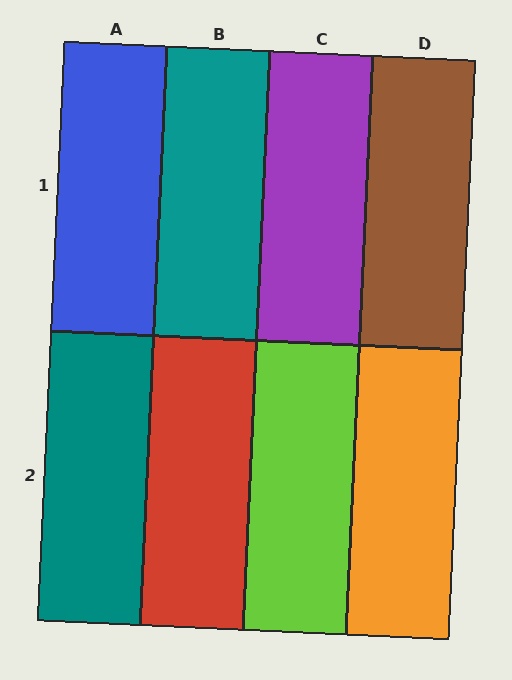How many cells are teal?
2 cells are teal.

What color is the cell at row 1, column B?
Teal.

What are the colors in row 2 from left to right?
Teal, red, lime, orange.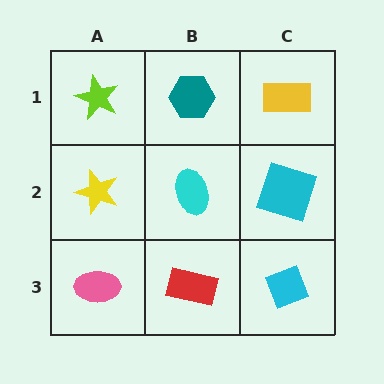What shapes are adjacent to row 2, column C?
A yellow rectangle (row 1, column C), a cyan diamond (row 3, column C), a cyan ellipse (row 2, column B).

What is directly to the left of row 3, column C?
A red rectangle.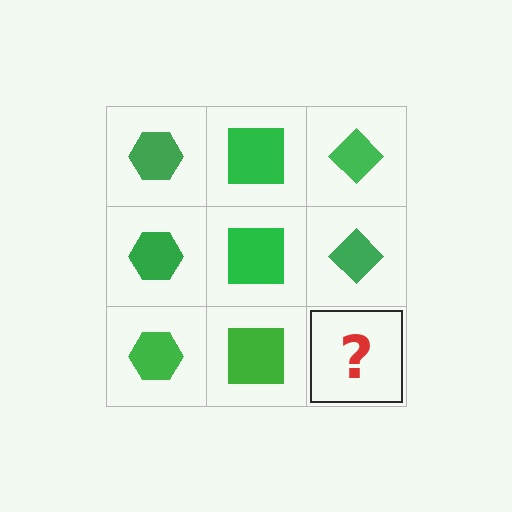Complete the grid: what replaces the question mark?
The question mark should be replaced with a green diamond.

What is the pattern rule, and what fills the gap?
The rule is that each column has a consistent shape. The gap should be filled with a green diamond.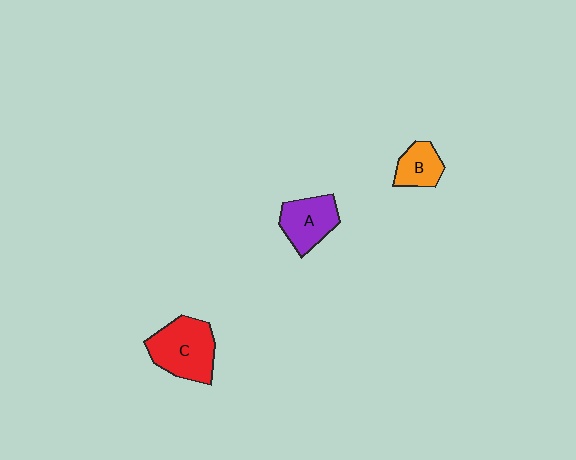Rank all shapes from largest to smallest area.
From largest to smallest: C (red), A (purple), B (orange).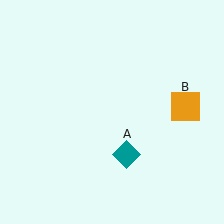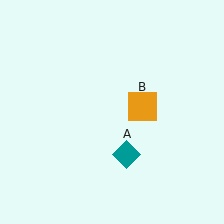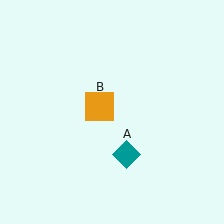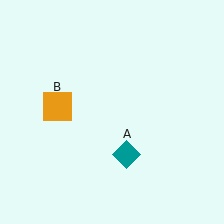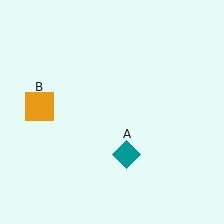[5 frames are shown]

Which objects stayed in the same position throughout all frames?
Teal diamond (object A) remained stationary.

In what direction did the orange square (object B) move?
The orange square (object B) moved left.